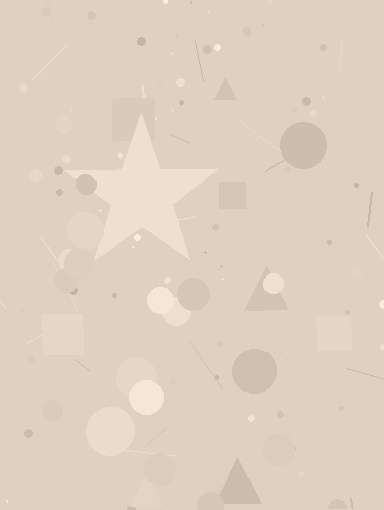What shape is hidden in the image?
A star is hidden in the image.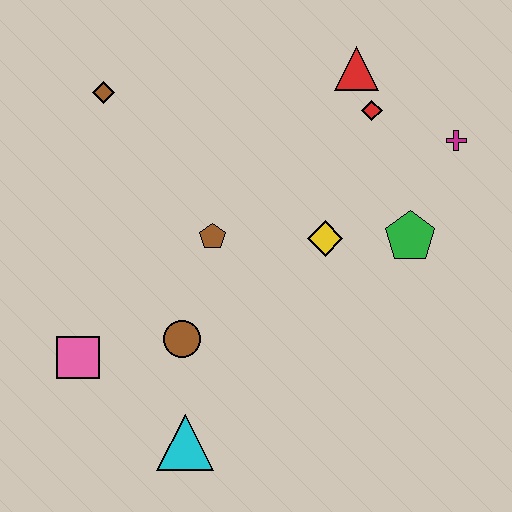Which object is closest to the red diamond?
The red triangle is closest to the red diamond.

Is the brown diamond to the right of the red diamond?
No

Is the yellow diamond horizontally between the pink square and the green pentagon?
Yes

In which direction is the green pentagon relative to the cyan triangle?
The green pentagon is to the right of the cyan triangle.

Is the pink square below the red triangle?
Yes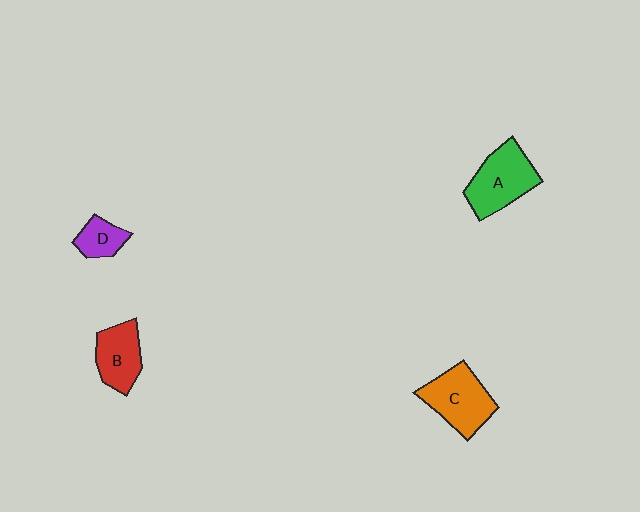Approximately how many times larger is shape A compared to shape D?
Approximately 2.2 times.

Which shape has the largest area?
Shape A (green).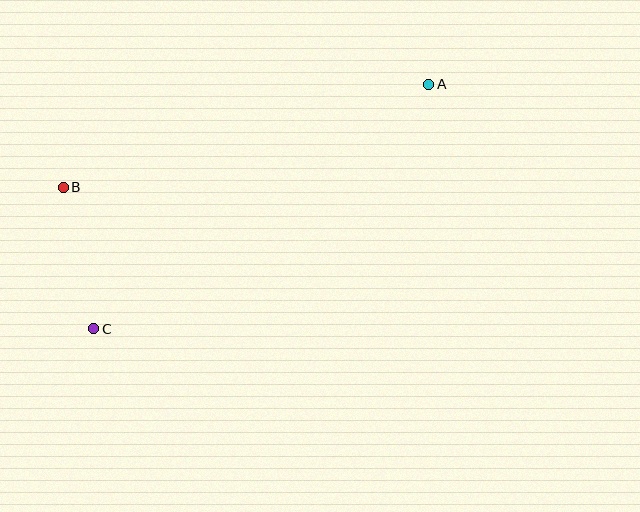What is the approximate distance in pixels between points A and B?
The distance between A and B is approximately 380 pixels.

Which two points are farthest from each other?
Points A and C are farthest from each other.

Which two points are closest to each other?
Points B and C are closest to each other.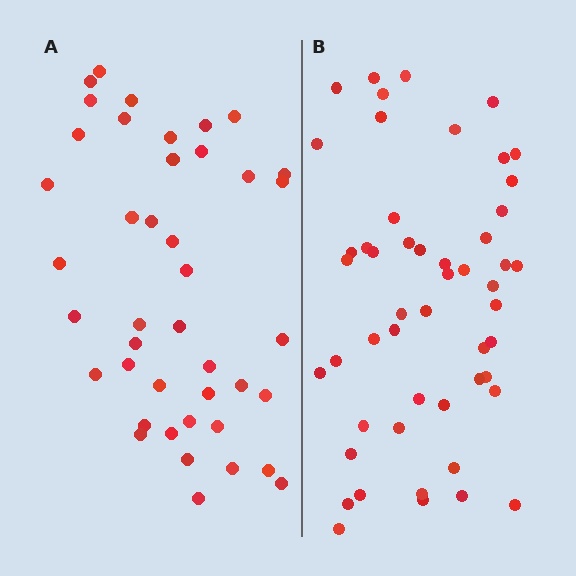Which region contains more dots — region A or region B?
Region B (the right region) has more dots.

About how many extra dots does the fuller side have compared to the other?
Region B has roughly 8 or so more dots than region A.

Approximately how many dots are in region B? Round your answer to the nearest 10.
About 50 dots. (The exact count is 51, which rounds to 50.)